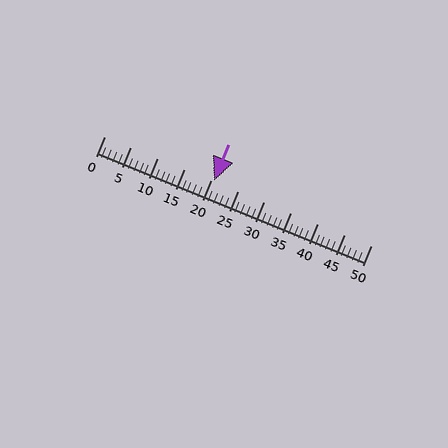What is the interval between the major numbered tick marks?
The major tick marks are spaced 5 units apart.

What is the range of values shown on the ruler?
The ruler shows values from 0 to 50.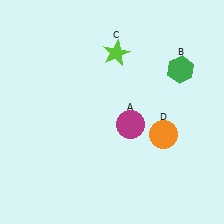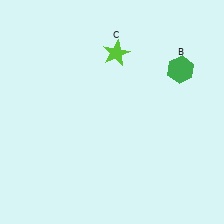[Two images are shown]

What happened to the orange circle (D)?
The orange circle (D) was removed in Image 2. It was in the bottom-right area of Image 1.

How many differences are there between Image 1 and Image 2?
There are 2 differences between the two images.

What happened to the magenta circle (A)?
The magenta circle (A) was removed in Image 2. It was in the bottom-right area of Image 1.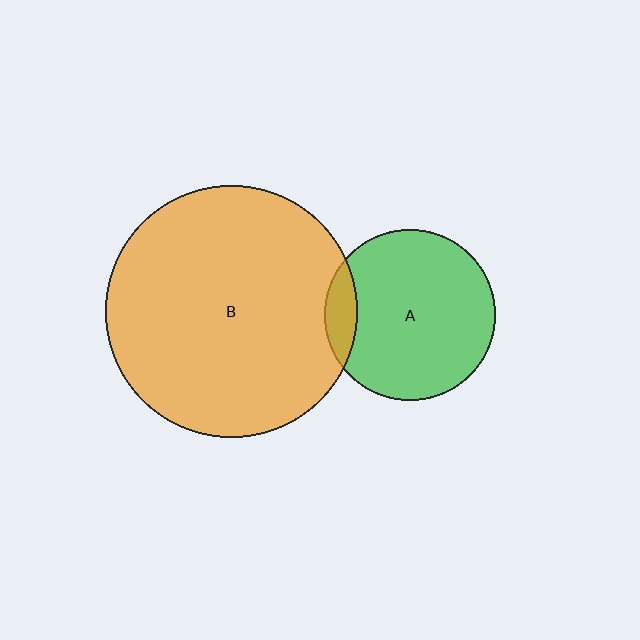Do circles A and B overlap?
Yes.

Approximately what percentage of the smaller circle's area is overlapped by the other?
Approximately 10%.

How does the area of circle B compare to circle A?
Approximately 2.2 times.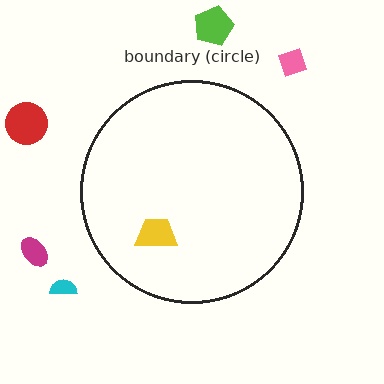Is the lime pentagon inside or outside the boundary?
Outside.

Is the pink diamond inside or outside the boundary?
Outside.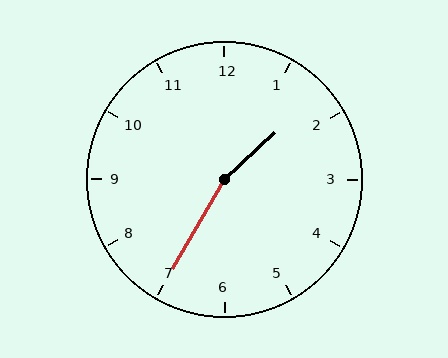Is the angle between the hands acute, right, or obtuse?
It is obtuse.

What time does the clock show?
1:35.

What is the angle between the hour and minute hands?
Approximately 162 degrees.